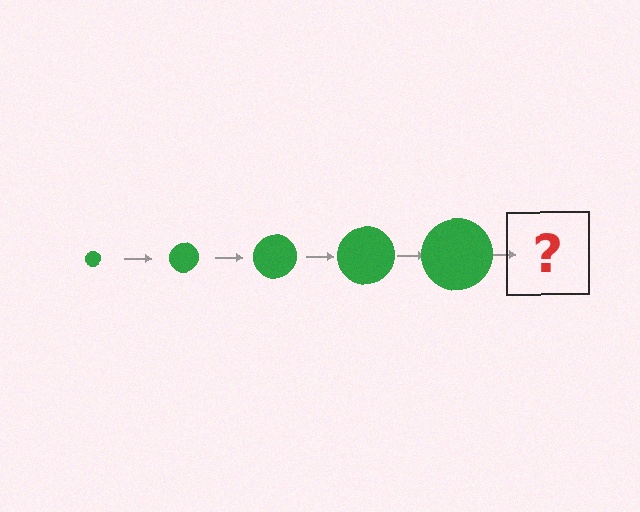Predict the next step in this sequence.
The next step is a green circle, larger than the previous one.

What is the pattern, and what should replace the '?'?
The pattern is that the circle gets progressively larger each step. The '?' should be a green circle, larger than the previous one.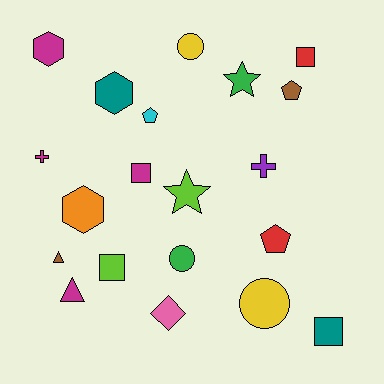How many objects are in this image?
There are 20 objects.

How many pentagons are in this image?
There are 3 pentagons.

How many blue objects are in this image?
There are no blue objects.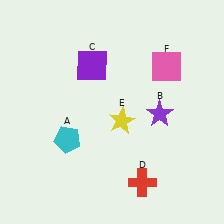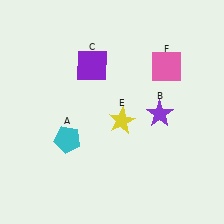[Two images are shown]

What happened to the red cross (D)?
The red cross (D) was removed in Image 2. It was in the bottom-right area of Image 1.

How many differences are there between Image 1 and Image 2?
There is 1 difference between the two images.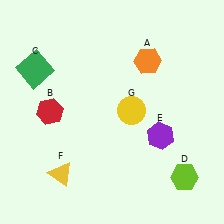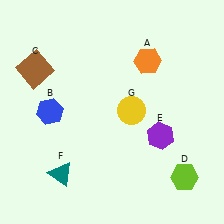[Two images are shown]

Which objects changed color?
B changed from red to blue. C changed from green to brown. F changed from yellow to teal.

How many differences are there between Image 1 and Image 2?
There are 3 differences between the two images.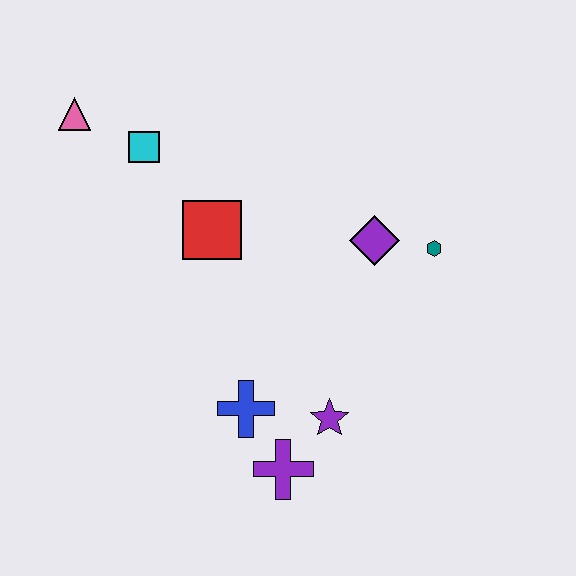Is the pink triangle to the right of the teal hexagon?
No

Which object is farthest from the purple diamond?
The pink triangle is farthest from the purple diamond.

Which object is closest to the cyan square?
The pink triangle is closest to the cyan square.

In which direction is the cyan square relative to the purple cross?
The cyan square is above the purple cross.